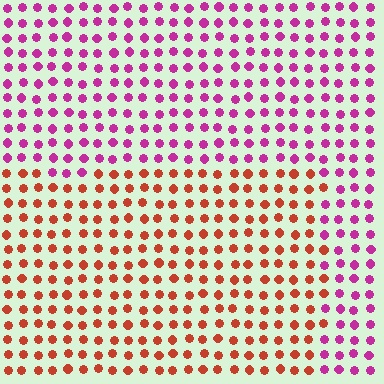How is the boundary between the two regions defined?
The boundary is defined purely by a slight shift in hue (about 53 degrees). Spacing, size, and orientation are identical on both sides.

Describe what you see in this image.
The image is filled with small magenta elements in a uniform arrangement. A rectangle-shaped region is visible where the elements are tinted to a slightly different hue, forming a subtle color boundary.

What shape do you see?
I see a rectangle.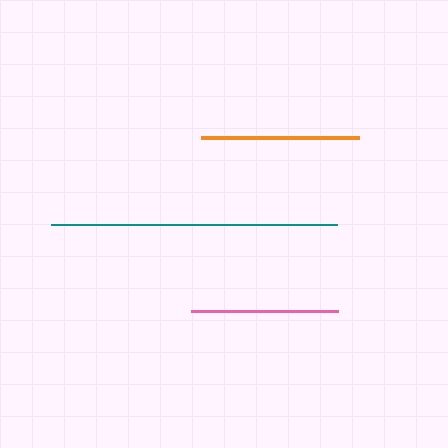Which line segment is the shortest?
The pink line is the shortest at approximately 146 pixels.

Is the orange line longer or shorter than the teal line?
The teal line is longer than the orange line.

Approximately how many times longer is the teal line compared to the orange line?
The teal line is approximately 1.8 times the length of the orange line.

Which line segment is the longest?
The teal line is the longest at approximately 285 pixels.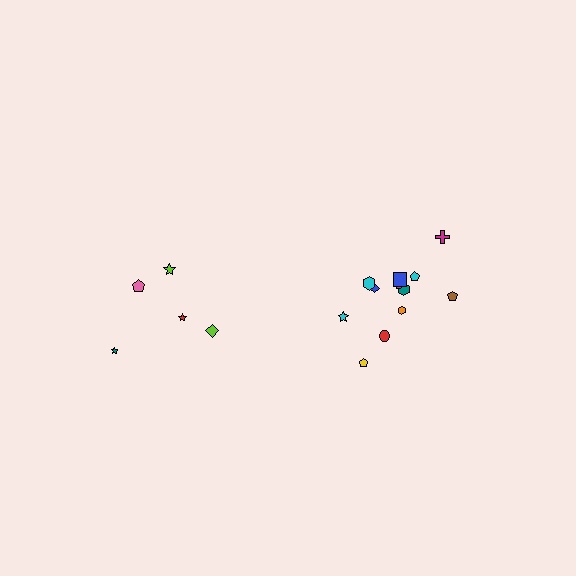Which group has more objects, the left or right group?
The right group.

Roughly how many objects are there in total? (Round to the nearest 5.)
Roughly 15 objects in total.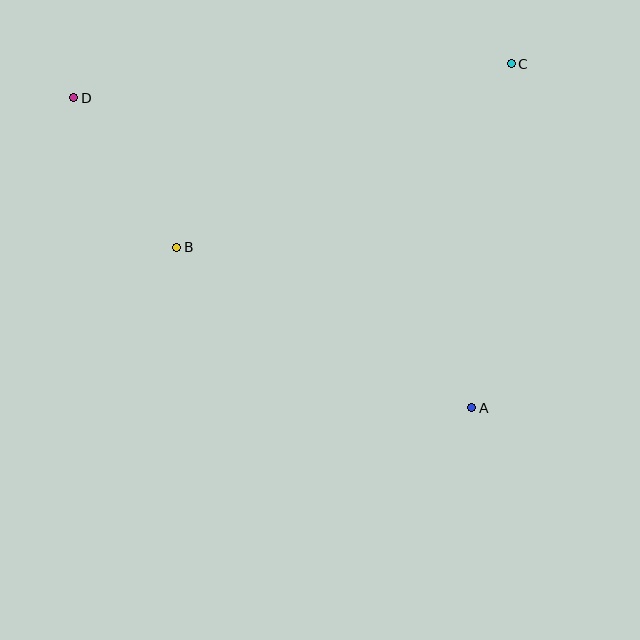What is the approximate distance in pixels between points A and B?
The distance between A and B is approximately 336 pixels.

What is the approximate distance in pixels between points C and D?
The distance between C and D is approximately 439 pixels.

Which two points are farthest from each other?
Points A and D are farthest from each other.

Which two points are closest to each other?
Points B and D are closest to each other.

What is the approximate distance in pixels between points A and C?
The distance between A and C is approximately 347 pixels.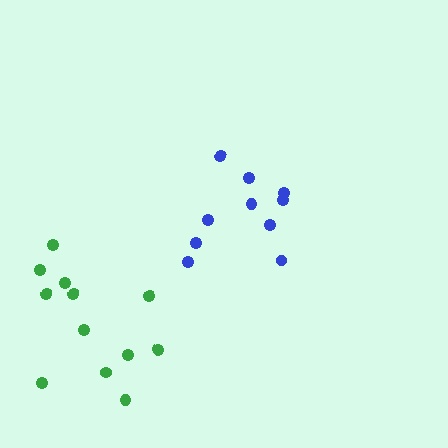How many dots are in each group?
Group 1: 10 dots, Group 2: 12 dots (22 total).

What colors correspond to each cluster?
The clusters are colored: blue, green.